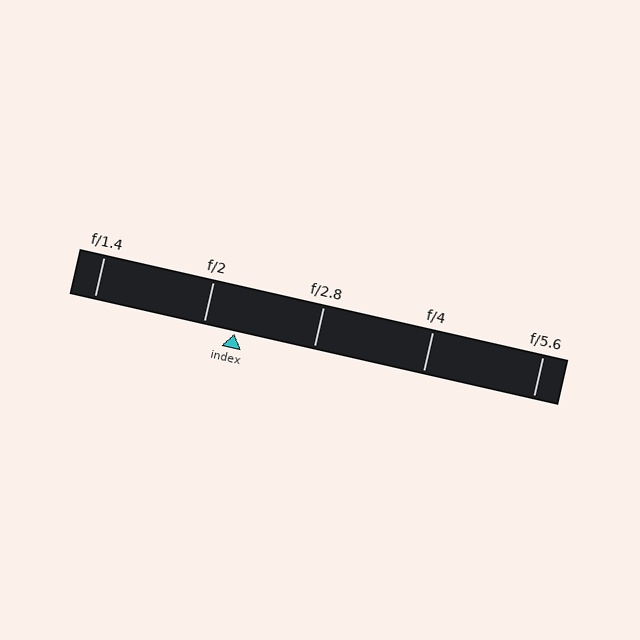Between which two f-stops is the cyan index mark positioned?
The index mark is between f/2 and f/2.8.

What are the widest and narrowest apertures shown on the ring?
The widest aperture shown is f/1.4 and the narrowest is f/5.6.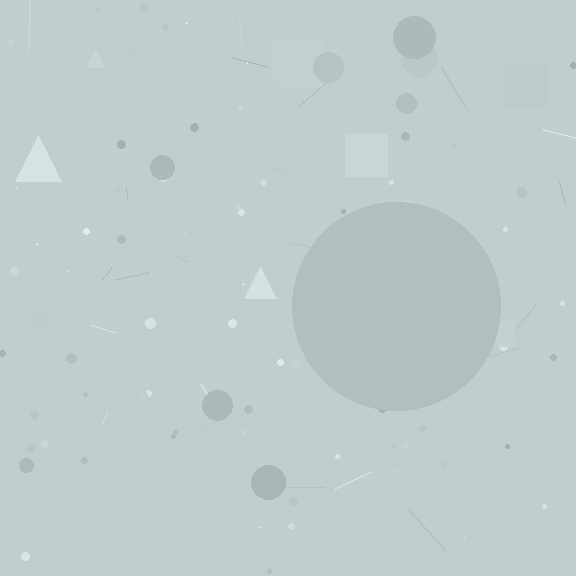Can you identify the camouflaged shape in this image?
The camouflaged shape is a circle.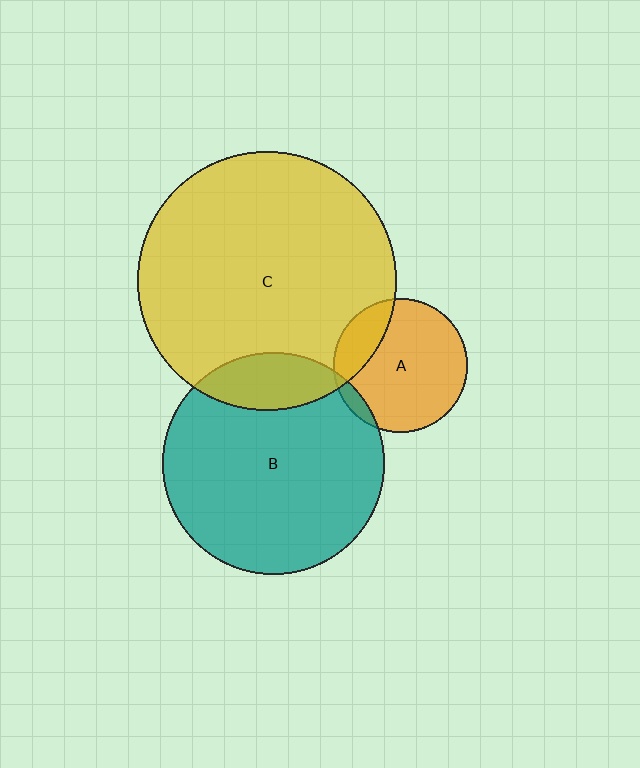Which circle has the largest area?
Circle C (yellow).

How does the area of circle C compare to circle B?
Approximately 1.4 times.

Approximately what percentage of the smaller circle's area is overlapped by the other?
Approximately 15%.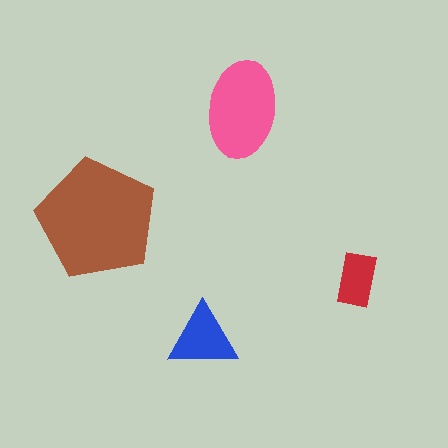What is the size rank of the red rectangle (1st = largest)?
4th.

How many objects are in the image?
There are 4 objects in the image.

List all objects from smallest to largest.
The red rectangle, the blue triangle, the pink ellipse, the brown pentagon.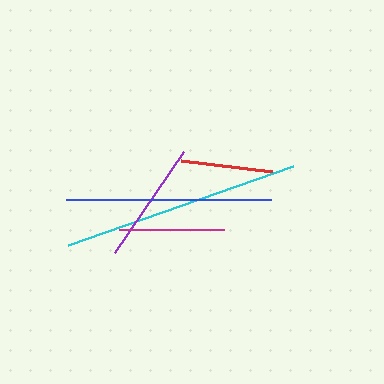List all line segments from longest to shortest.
From longest to shortest: cyan, blue, purple, magenta, red.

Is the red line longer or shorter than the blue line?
The blue line is longer than the red line.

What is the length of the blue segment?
The blue segment is approximately 206 pixels long.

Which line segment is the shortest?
The red line is the shortest at approximately 91 pixels.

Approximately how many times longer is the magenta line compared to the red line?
The magenta line is approximately 1.1 times the length of the red line.